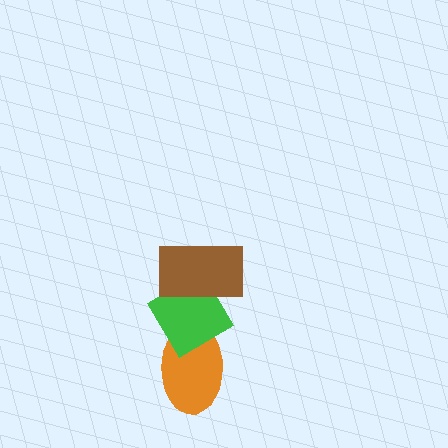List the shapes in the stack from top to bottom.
From top to bottom: the brown rectangle, the green diamond, the orange ellipse.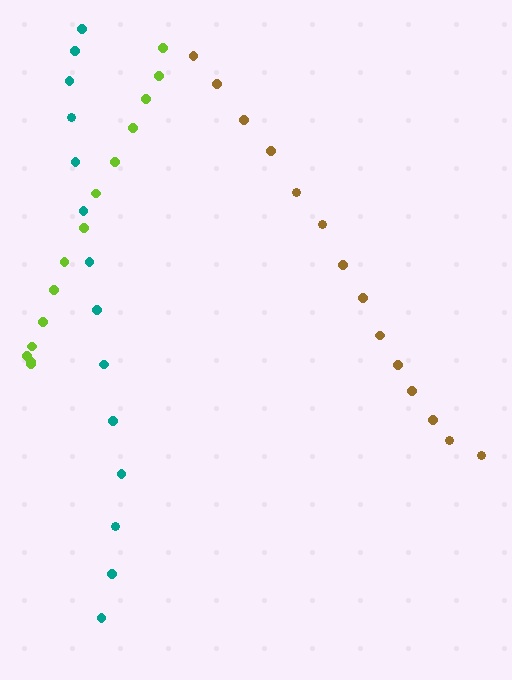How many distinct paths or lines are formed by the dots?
There are 3 distinct paths.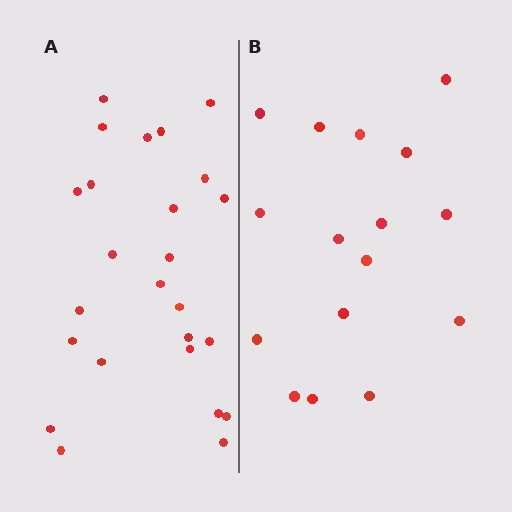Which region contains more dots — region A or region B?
Region A (the left region) has more dots.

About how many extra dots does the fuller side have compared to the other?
Region A has roughly 8 or so more dots than region B.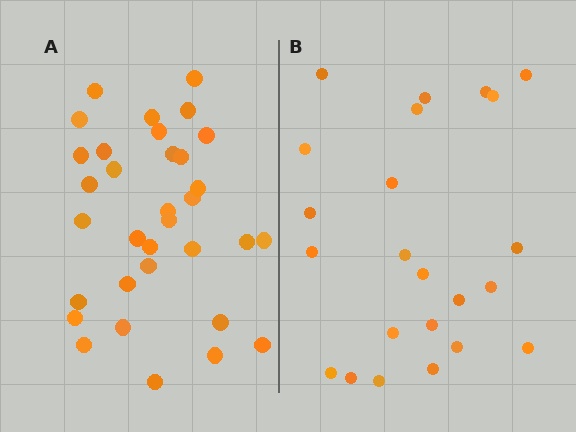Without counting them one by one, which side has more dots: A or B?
Region A (the left region) has more dots.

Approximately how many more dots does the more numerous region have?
Region A has roughly 10 or so more dots than region B.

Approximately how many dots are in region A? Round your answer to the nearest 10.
About 30 dots. (The exact count is 33, which rounds to 30.)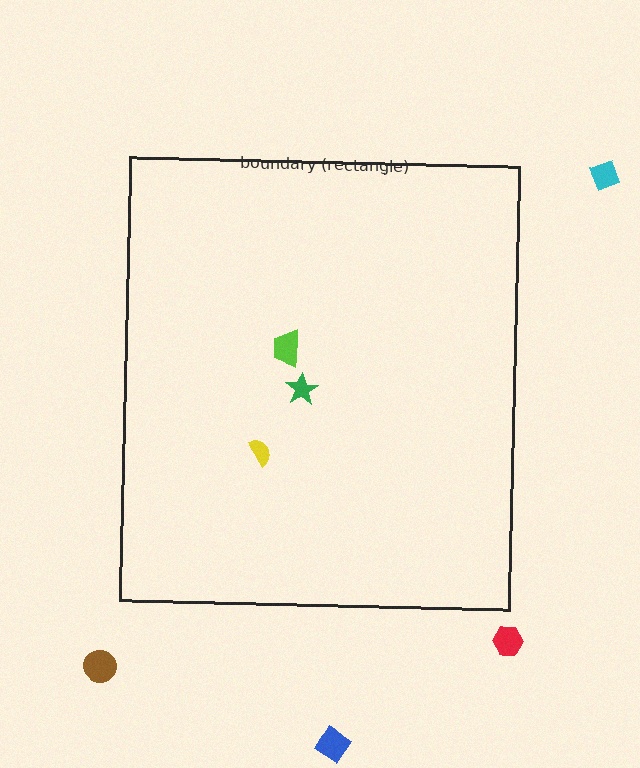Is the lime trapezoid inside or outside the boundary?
Inside.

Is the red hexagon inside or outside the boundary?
Outside.